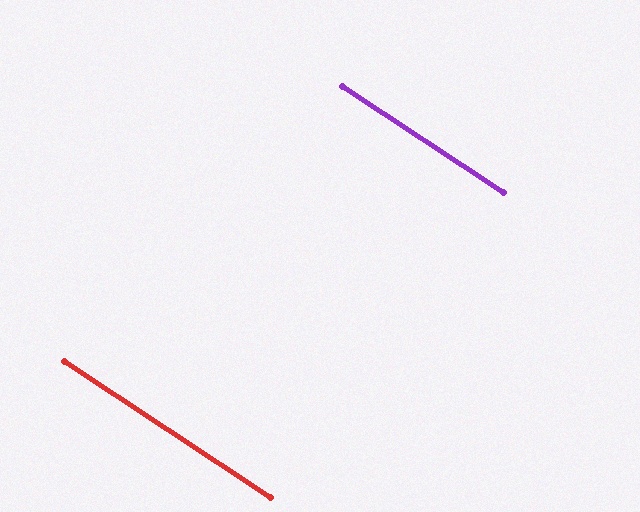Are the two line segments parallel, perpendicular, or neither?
Parallel — their directions differ by only 0.0°.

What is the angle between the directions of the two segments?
Approximately 0 degrees.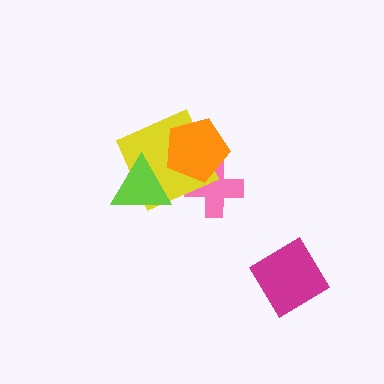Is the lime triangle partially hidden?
No, no other shape covers it.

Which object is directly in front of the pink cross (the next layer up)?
The yellow square is directly in front of the pink cross.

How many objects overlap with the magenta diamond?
0 objects overlap with the magenta diamond.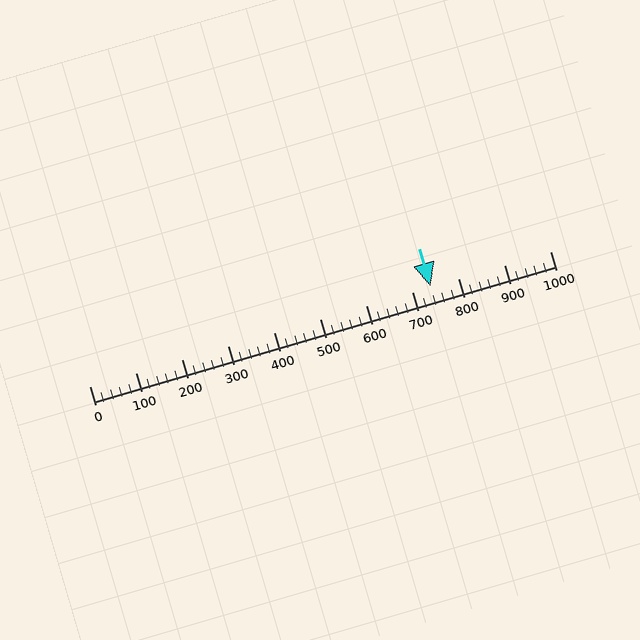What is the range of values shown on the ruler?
The ruler shows values from 0 to 1000.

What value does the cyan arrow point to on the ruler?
The cyan arrow points to approximately 740.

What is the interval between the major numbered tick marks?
The major tick marks are spaced 100 units apart.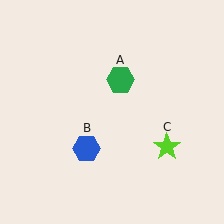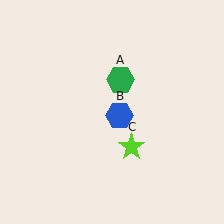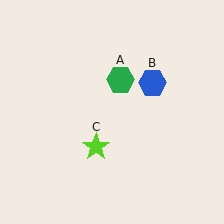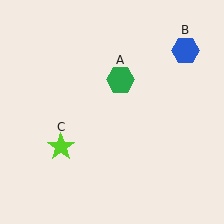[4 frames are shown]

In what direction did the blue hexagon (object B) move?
The blue hexagon (object B) moved up and to the right.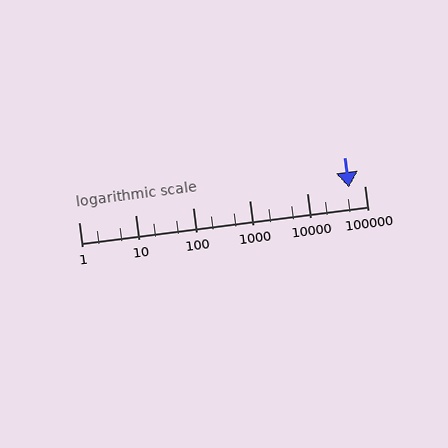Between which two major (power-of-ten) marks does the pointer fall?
The pointer is between 10000 and 100000.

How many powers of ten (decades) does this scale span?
The scale spans 5 decades, from 1 to 100000.